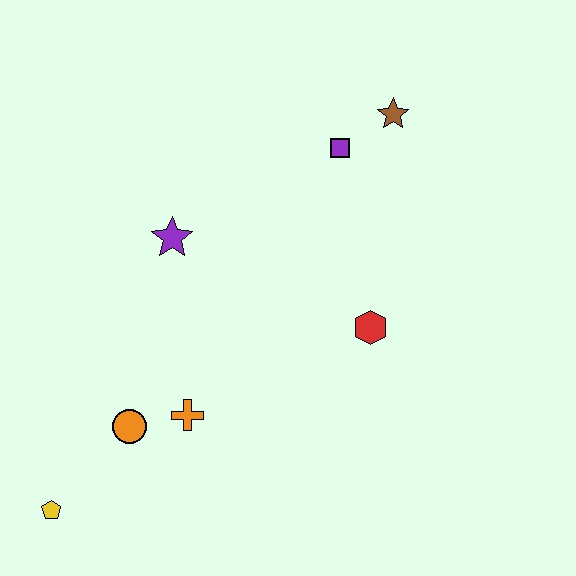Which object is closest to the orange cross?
The orange circle is closest to the orange cross.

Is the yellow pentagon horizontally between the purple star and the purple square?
No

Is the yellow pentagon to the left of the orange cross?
Yes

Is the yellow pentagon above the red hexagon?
No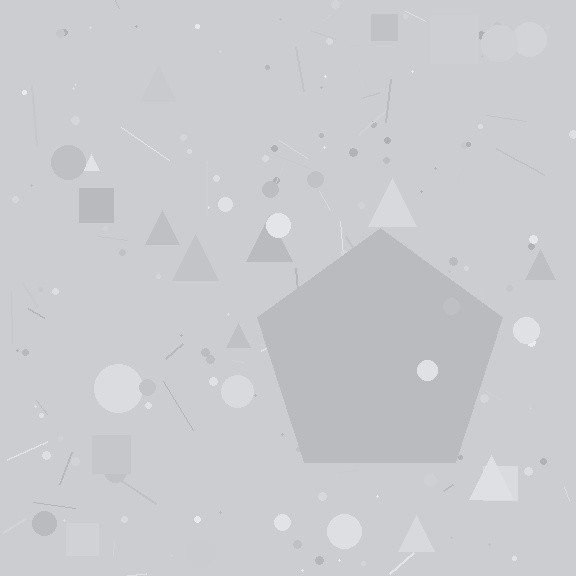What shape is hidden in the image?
A pentagon is hidden in the image.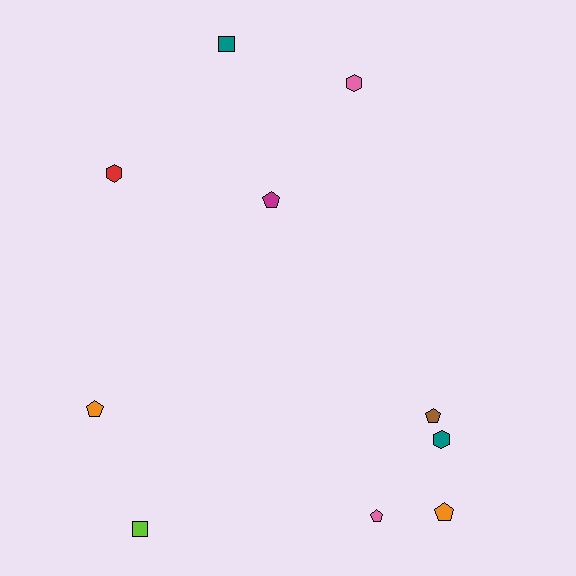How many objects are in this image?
There are 10 objects.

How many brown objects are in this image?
There is 1 brown object.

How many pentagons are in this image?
There are 5 pentagons.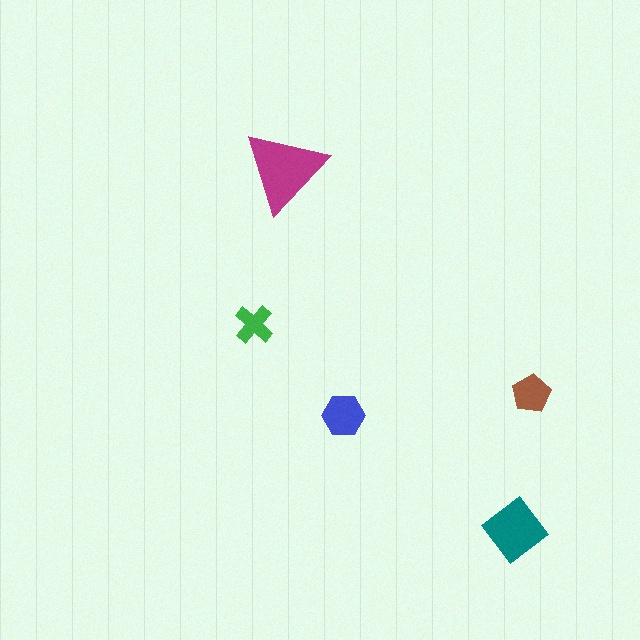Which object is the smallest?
The green cross.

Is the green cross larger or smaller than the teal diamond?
Smaller.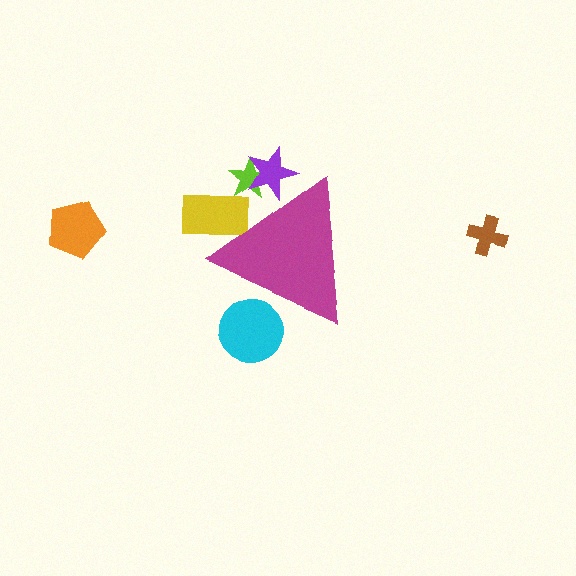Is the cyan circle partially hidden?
Yes, the cyan circle is partially hidden behind the magenta triangle.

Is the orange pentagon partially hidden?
No, the orange pentagon is fully visible.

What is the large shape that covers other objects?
A magenta triangle.